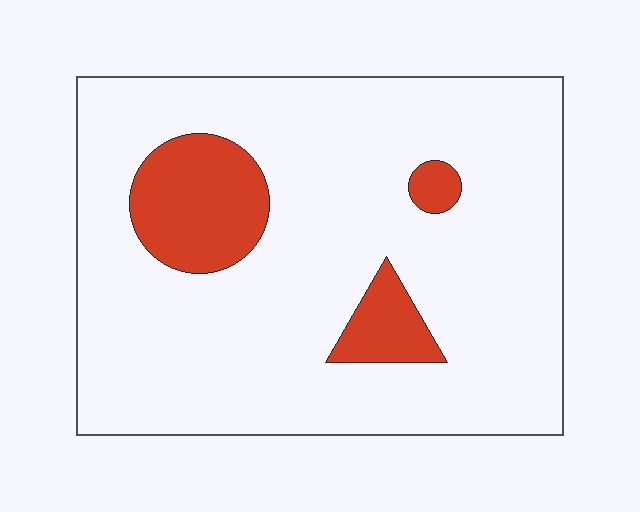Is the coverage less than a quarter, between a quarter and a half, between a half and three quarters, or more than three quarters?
Less than a quarter.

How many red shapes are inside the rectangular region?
3.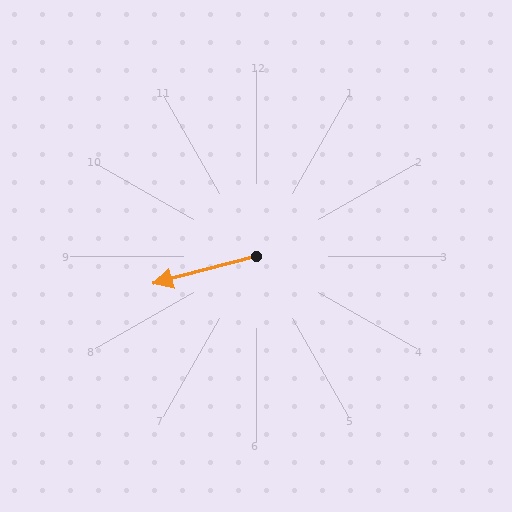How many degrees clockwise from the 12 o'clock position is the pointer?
Approximately 255 degrees.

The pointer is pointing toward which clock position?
Roughly 9 o'clock.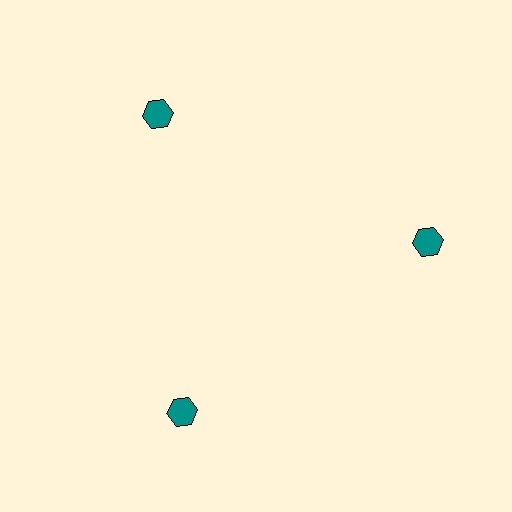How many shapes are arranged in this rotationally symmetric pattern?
There are 3 shapes, arranged in 3 groups of 1.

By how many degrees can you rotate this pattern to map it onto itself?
The pattern maps onto itself every 120 degrees of rotation.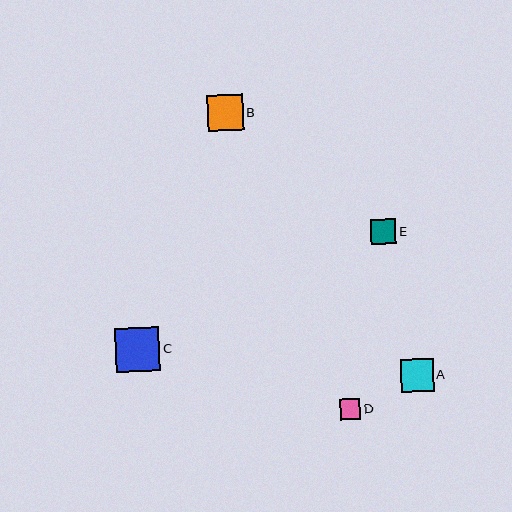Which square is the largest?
Square C is the largest with a size of approximately 44 pixels.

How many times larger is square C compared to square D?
Square C is approximately 2.2 times the size of square D.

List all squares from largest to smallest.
From largest to smallest: C, B, A, E, D.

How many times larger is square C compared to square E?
Square C is approximately 1.8 times the size of square E.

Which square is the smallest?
Square D is the smallest with a size of approximately 20 pixels.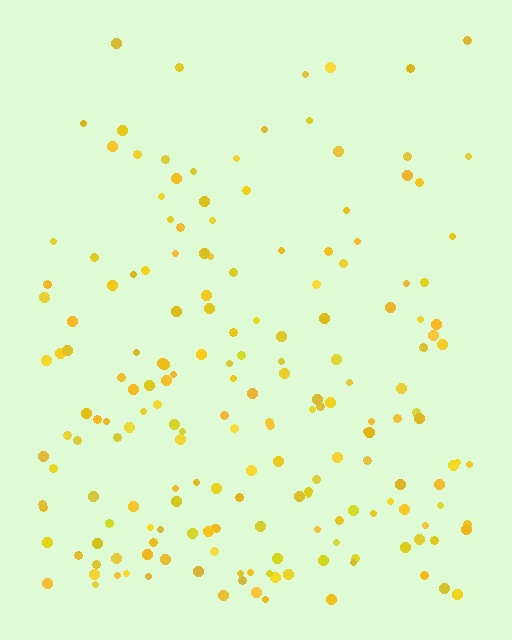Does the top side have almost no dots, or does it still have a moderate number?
Still a moderate number, just noticeably fewer than the bottom.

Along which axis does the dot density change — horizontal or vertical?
Vertical.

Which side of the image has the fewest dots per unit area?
The top.